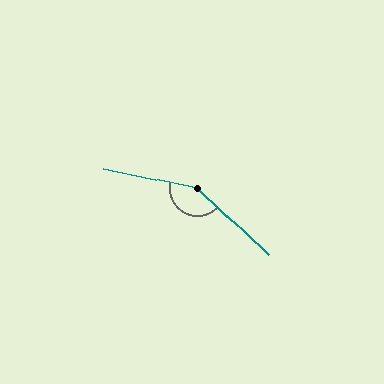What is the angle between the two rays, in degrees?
Approximately 148 degrees.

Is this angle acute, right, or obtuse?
It is obtuse.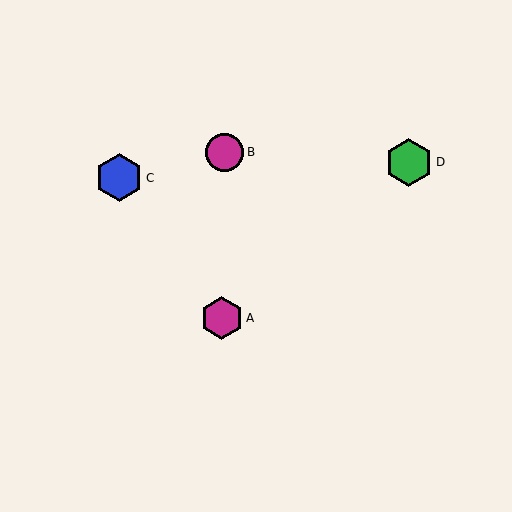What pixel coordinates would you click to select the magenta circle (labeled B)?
Click at (224, 152) to select the magenta circle B.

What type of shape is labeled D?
Shape D is a green hexagon.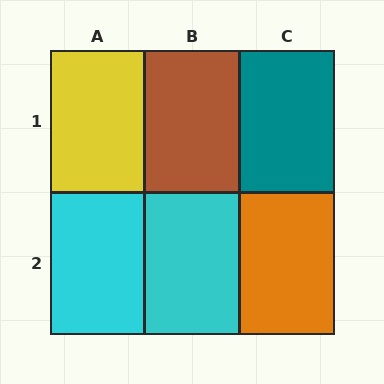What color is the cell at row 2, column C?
Orange.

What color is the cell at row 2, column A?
Cyan.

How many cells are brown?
1 cell is brown.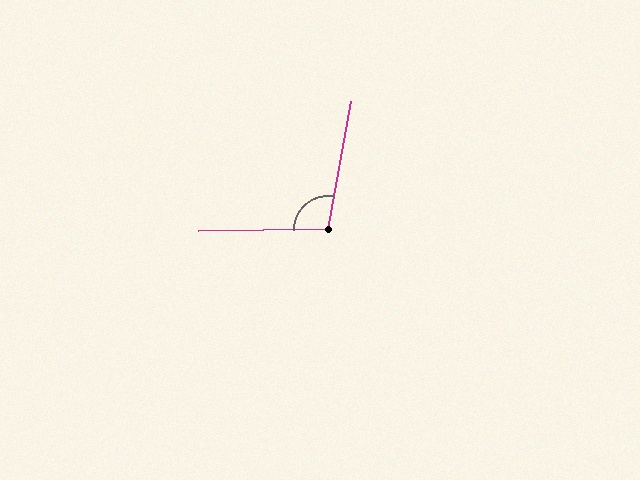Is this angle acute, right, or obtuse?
It is obtuse.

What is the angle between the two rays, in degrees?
Approximately 101 degrees.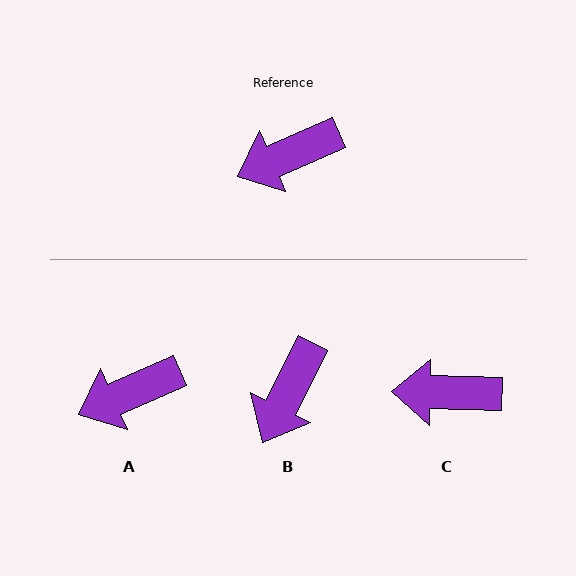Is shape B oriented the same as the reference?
No, it is off by about 40 degrees.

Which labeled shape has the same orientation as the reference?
A.